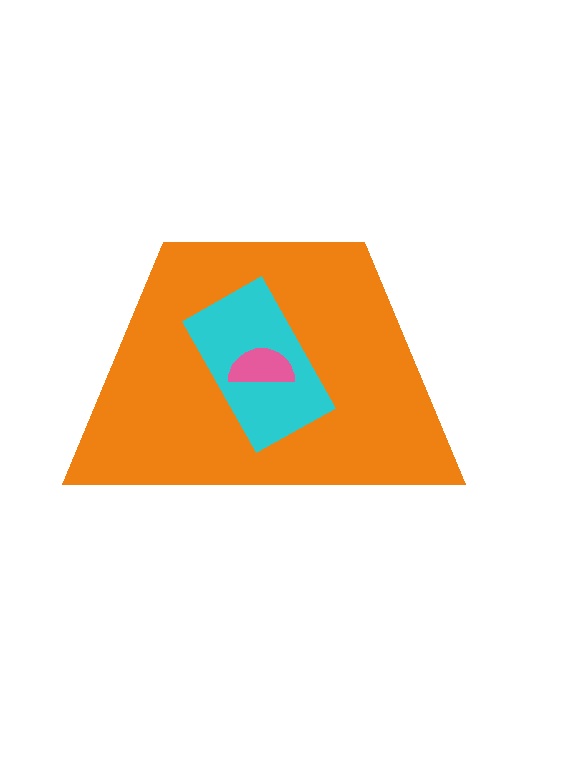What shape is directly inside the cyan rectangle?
The pink semicircle.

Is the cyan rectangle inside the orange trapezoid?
Yes.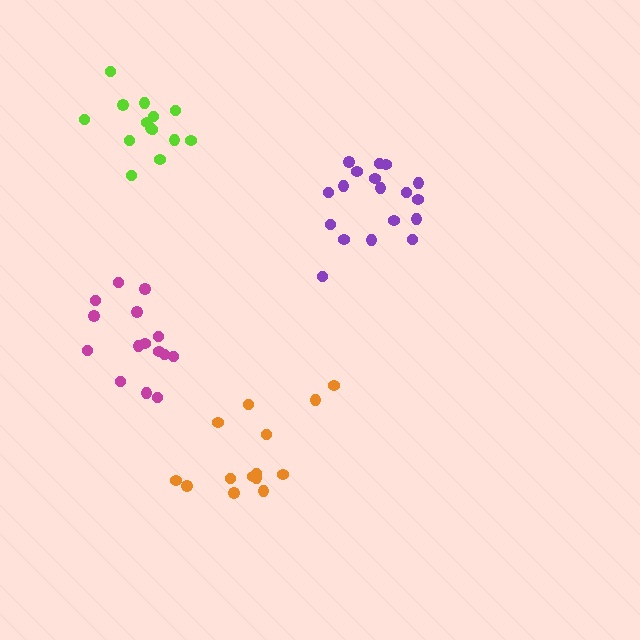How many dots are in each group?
Group 1: 15 dots, Group 2: 18 dots, Group 3: 14 dots, Group 4: 14 dots (61 total).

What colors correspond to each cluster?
The clusters are colored: magenta, purple, lime, orange.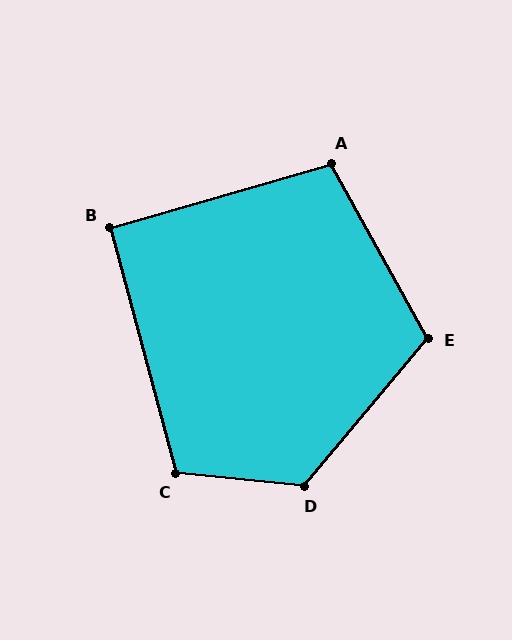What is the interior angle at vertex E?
Approximately 111 degrees (obtuse).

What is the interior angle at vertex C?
Approximately 111 degrees (obtuse).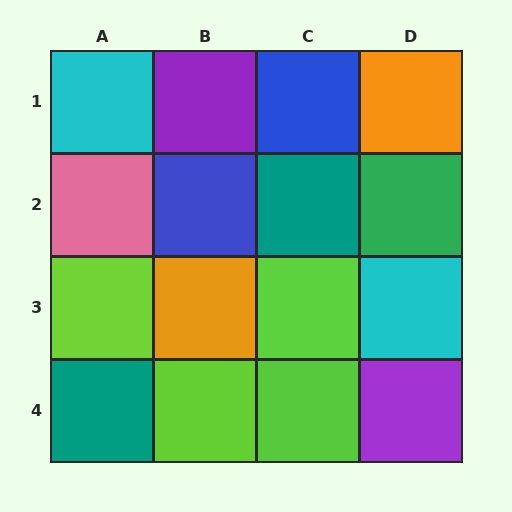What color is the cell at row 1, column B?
Purple.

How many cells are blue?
2 cells are blue.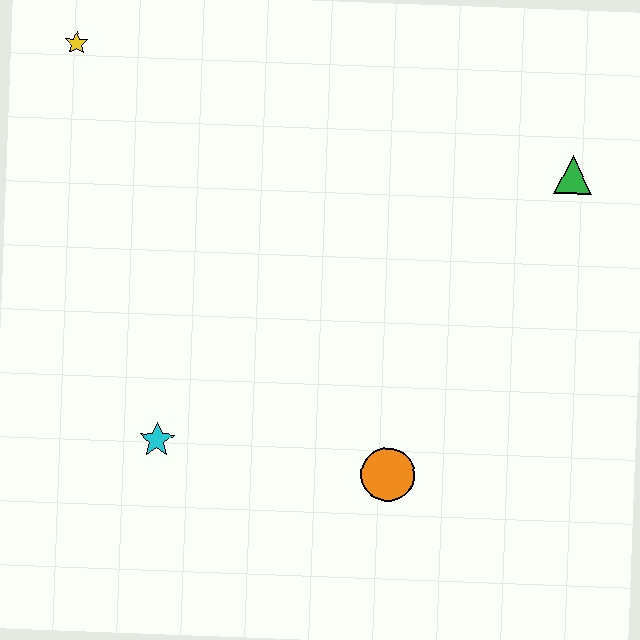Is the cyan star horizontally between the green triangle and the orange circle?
No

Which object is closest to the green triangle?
The orange circle is closest to the green triangle.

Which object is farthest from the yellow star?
The orange circle is farthest from the yellow star.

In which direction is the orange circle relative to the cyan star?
The orange circle is to the right of the cyan star.